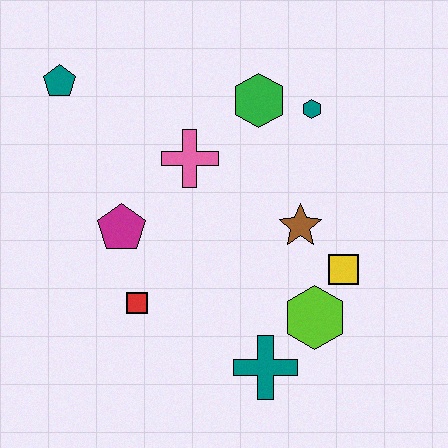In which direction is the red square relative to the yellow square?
The red square is to the left of the yellow square.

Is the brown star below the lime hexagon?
No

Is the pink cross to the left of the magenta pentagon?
No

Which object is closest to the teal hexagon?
The green hexagon is closest to the teal hexagon.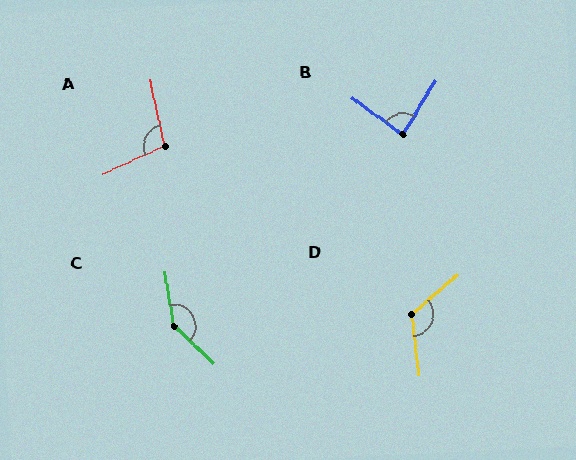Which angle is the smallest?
B, at approximately 85 degrees.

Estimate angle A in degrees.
Approximately 102 degrees.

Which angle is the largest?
C, at approximately 142 degrees.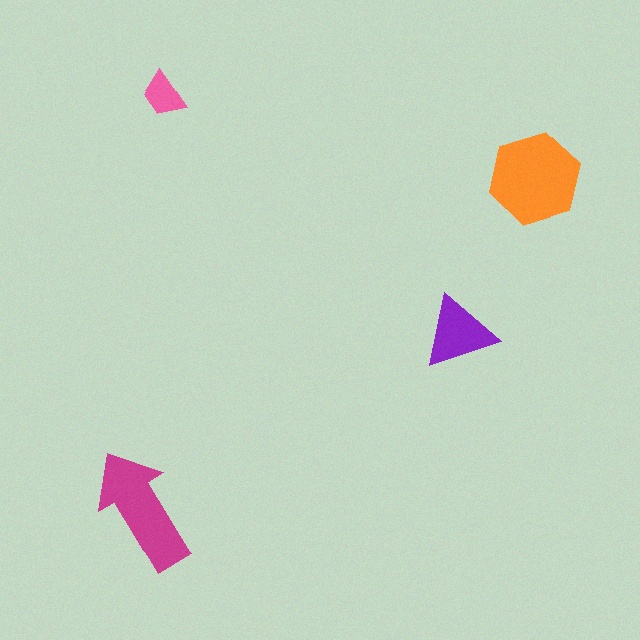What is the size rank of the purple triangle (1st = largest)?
3rd.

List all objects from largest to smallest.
The orange hexagon, the magenta arrow, the purple triangle, the pink trapezoid.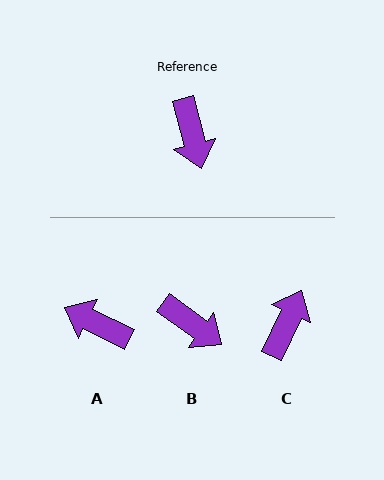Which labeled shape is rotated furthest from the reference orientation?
C, about 140 degrees away.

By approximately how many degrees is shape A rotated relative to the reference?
Approximately 131 degrees clockwise.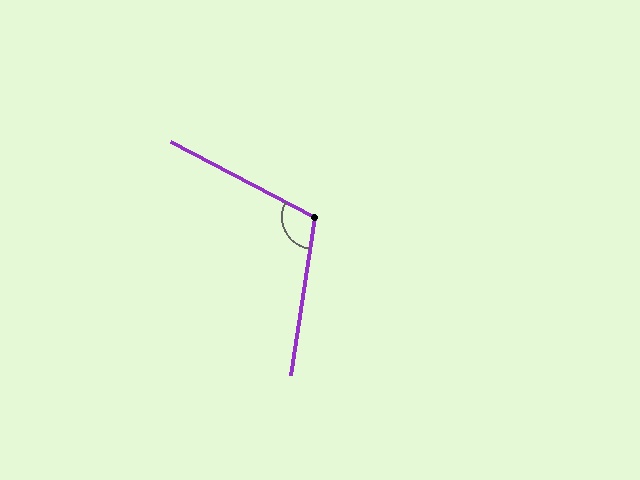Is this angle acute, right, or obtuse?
It is obtuse.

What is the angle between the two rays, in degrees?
Approximately 109 degrees.